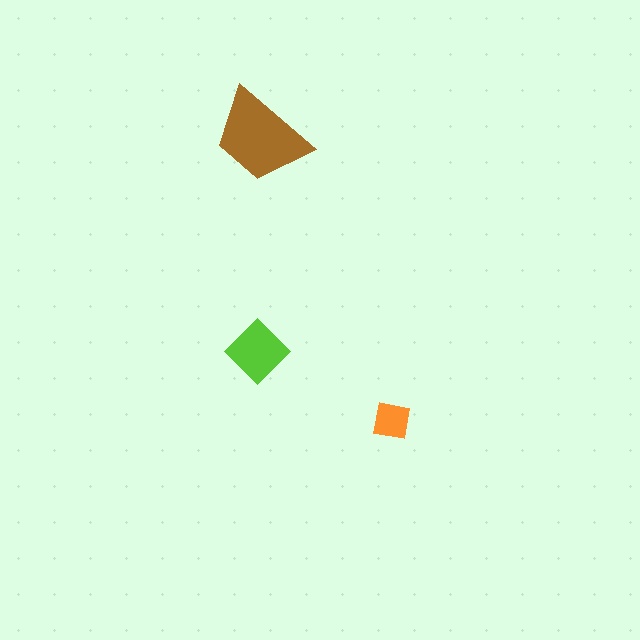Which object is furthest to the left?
The lime diamond is leftmost.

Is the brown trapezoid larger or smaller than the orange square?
Larger.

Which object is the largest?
The brown trapezoid.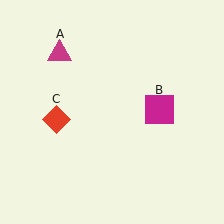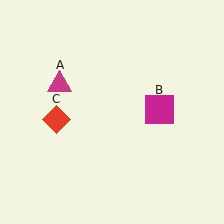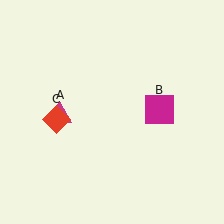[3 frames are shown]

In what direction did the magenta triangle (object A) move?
The magenta triangle (object A) moved down.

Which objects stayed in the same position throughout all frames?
Magenta square (object B) and red diamond (object C) remained stationary.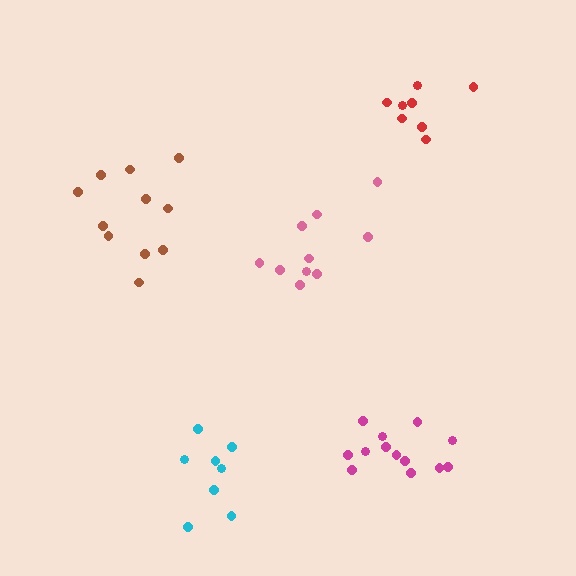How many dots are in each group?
Group 1: 11 dots, Group 2: 10 dots, Group 3: 8 dots, Group 4: 8 dots, Group 5: 13 dots (50 total).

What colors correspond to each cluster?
The clusters are colored: brown, pink, cyan, red, magenta.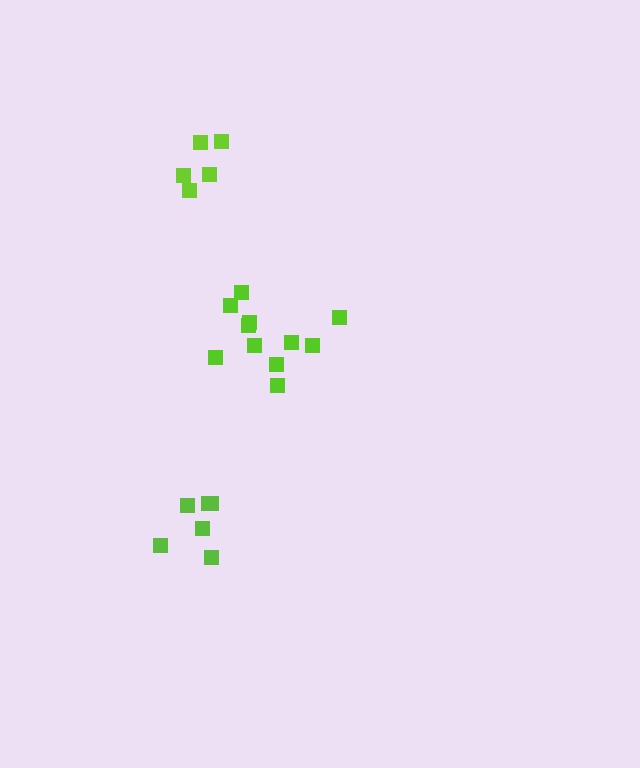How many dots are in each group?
Group 1: 6 dots, Group 2: 11 dots, Group 3: 5 dots (22 total).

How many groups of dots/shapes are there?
There are 3 groups.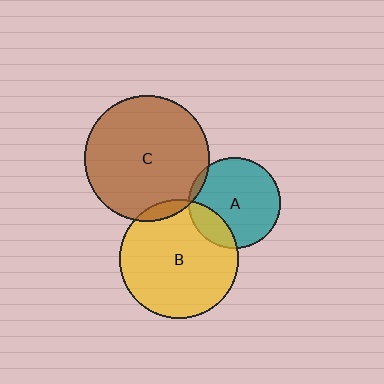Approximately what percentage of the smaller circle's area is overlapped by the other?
Approximately 20%.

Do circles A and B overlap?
Yes.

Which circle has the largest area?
Circle C (brown).